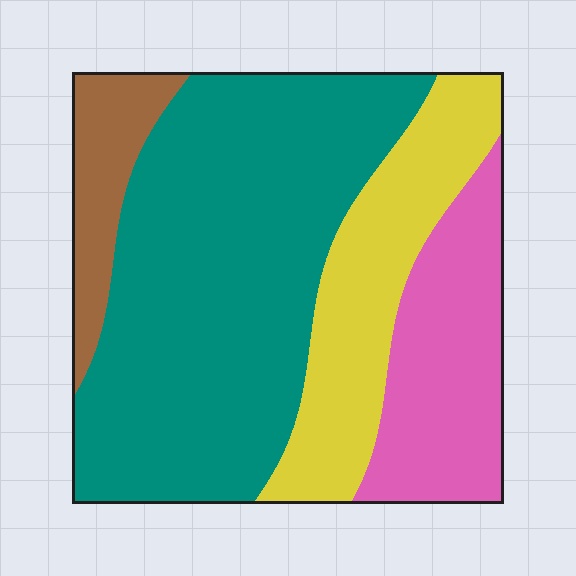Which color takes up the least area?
Brown, at roughly 10%.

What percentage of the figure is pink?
Pink covers about 20% of the figure.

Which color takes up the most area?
Teal, at roughly 50%.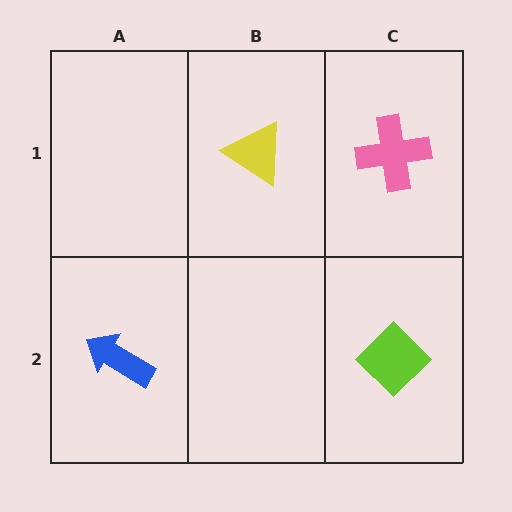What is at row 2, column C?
A lime diamond.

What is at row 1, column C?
A pink cross.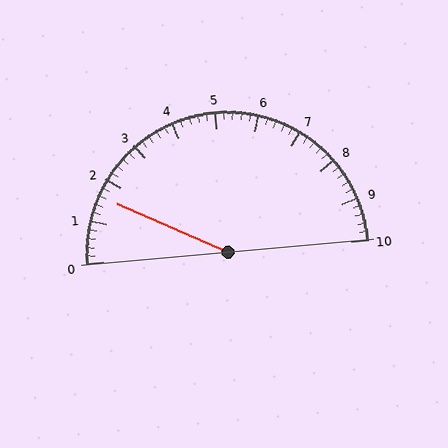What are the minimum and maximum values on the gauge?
The gauge ranges from 0 to 10.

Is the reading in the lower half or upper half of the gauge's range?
The reading is in the lower half of the range (0 to 10).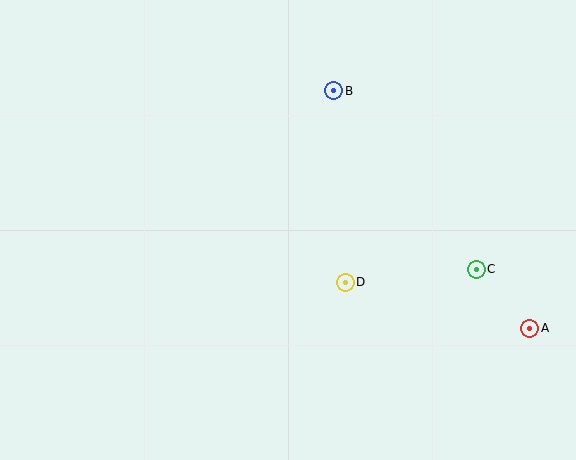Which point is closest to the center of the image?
Point D at (345, 282) is closest to the center.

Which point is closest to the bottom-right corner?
Point A is closest to the bottom-right corner.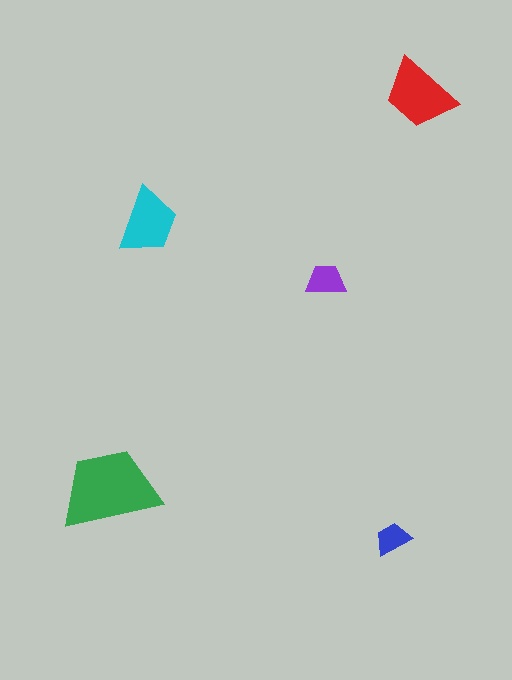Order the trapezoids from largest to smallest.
the green one, the red one, the cyan one, the purple one, the blue one.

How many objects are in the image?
There are 5 objects in the image.